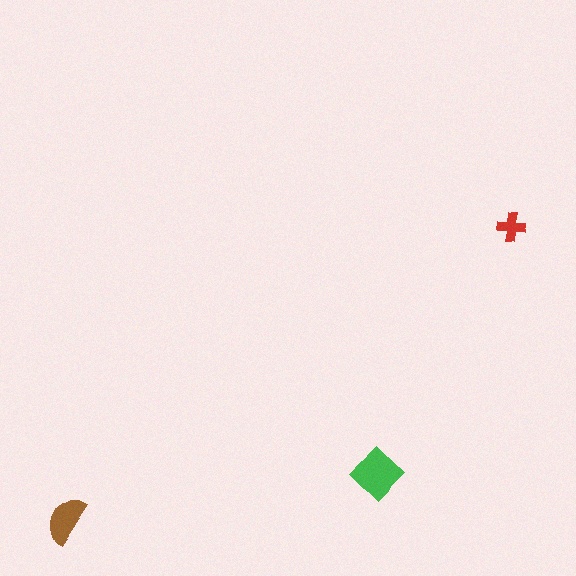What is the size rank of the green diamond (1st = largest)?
1st.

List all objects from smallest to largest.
The red cross, the brown semicircle, the green diamond.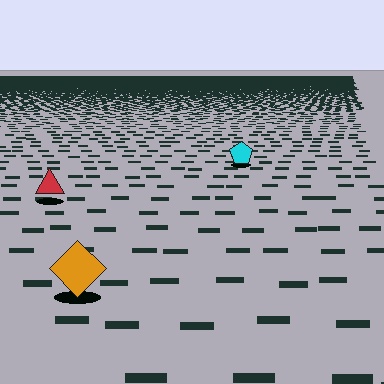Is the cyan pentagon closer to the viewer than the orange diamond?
No. The orange diamond is closer — you can tell from the texture gradient: the ground texture is coarser near it.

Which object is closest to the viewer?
The orange diamond is closest. The texture marks near it are larger and more spread out.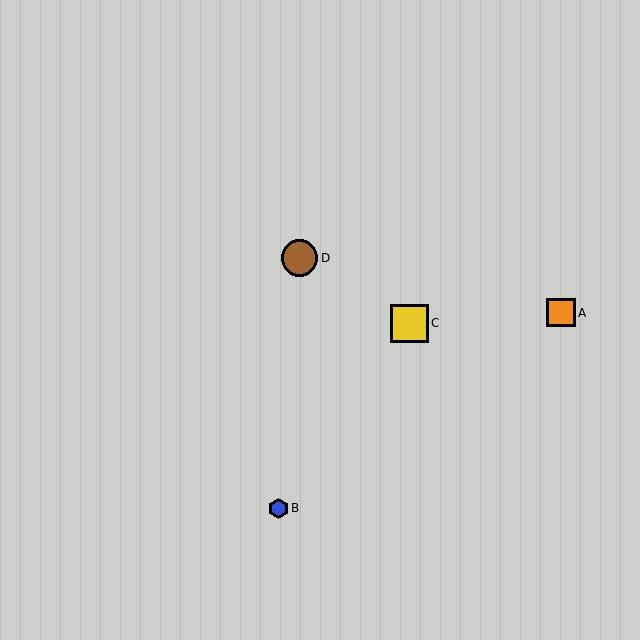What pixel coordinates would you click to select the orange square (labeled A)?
Click at (561, 313) to select the orange square A.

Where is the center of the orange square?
The center of the orange square is at (561, 313).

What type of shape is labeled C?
Shape C is a yellow square.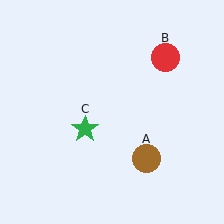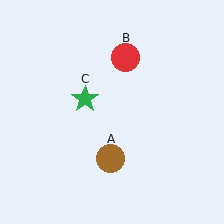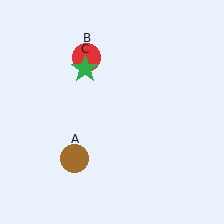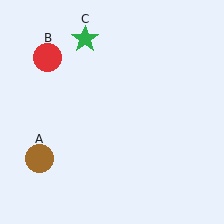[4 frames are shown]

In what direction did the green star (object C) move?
The green star (object C) moved up.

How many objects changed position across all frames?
3 objects changed position: brown circle (object A), red circle (object B), green star (object C).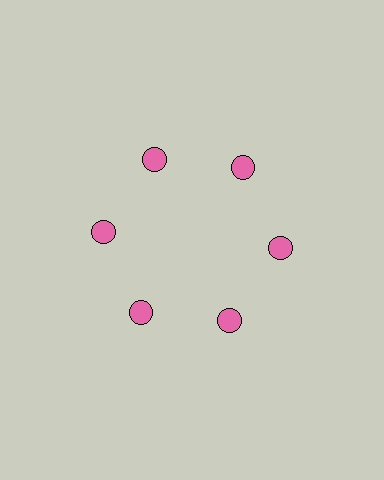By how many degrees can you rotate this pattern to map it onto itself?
The pattern maps onto itself every 60 degrees of rotation.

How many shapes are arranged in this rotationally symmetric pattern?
There are 6 shapes, arranged in 6 groups of 1.